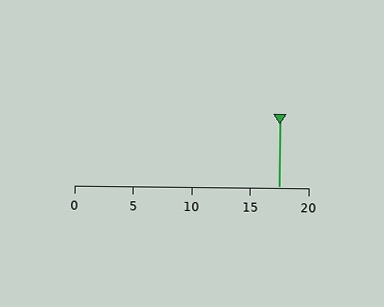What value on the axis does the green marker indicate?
The marker indicates approximately 17.5.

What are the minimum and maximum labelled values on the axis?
The axis runs from 0 to 20.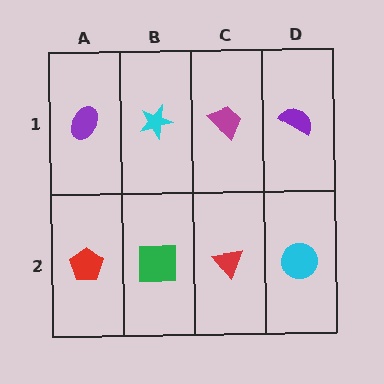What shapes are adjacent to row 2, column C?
A magenta trapezoid (row 1, column C), a green square (row 2, column B), a cyan circle (row 2, column D).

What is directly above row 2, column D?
A purple semicircle.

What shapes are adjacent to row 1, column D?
A cyan circle (row 2, column D), a magenta trapezoid (row 1, column C).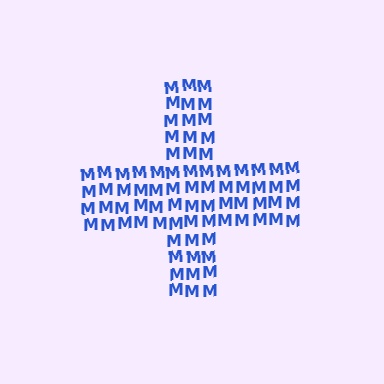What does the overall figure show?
The overall figure shows a cross.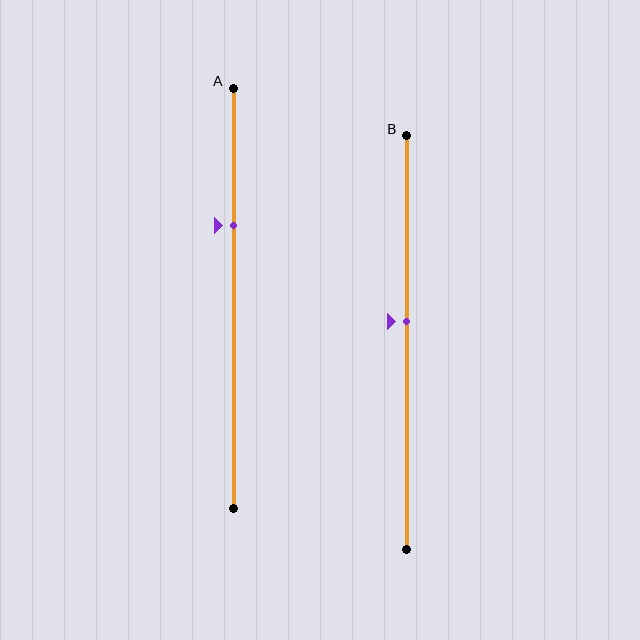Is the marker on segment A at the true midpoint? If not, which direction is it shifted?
No, the marker on segment A is shifted upward by about 17% of the segment length.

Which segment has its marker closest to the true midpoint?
Segment B has its marker closest to the true midpoint.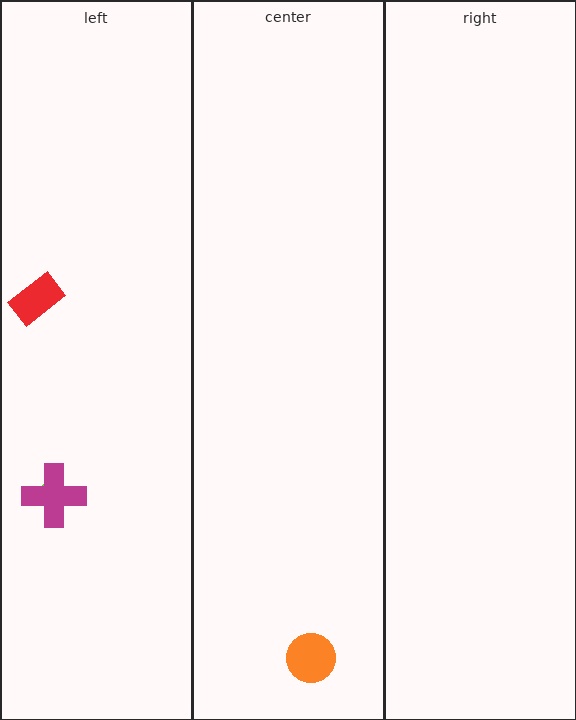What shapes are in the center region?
The orange circle.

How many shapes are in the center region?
1.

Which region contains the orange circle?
The center region.